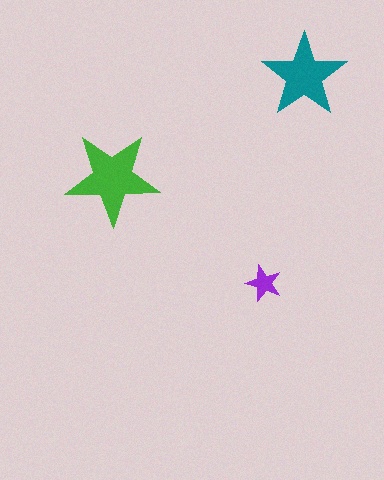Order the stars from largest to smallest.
the green one, the teal one, the purple one.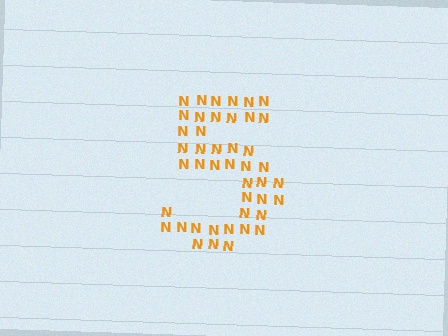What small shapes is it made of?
It is made of small letter N's.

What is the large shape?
The large shape is the digit 5.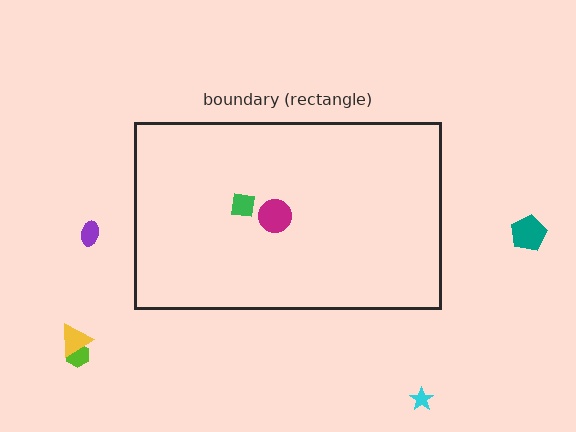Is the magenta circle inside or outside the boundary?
Inside.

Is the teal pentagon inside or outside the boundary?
Outside.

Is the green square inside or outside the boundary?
Inside.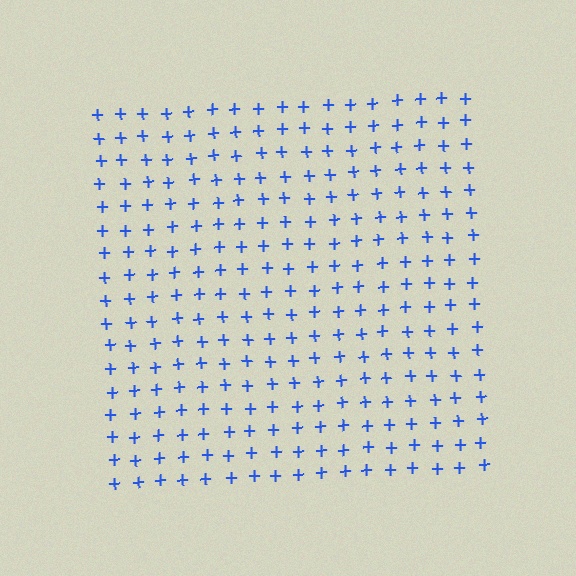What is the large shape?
The large shape is a square.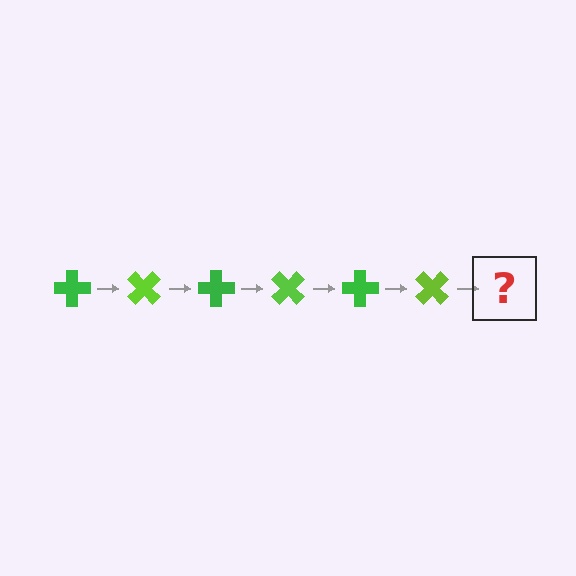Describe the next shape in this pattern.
It should be a green cross, rotated 270 degrees from the start.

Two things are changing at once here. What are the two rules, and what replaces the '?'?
The two rules are that it rotates 45 degrees each step and the color cycles through green and lime. The '?' should be a green cross, rotated 270 degrees from the start.